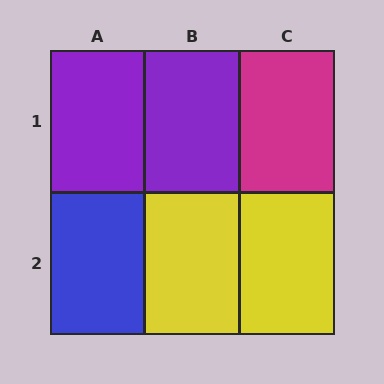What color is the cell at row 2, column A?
Blue.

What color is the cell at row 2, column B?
Yellow.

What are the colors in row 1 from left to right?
Purple, purple, magenta.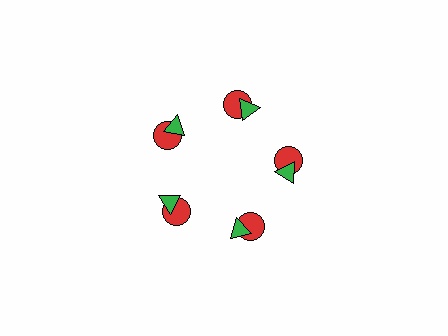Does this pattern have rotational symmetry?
Yes, this pattern has 5-fold rotational symmetry. It looks the same after rotating 72 degrees around the center.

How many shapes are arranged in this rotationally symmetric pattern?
There are 10 shapes, arranged in 5 groups of 2.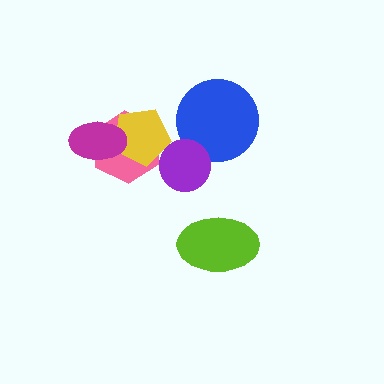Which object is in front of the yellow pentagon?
The magenta ellipse is in front of the yellow pentagon.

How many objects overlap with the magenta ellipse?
2 objects overlap with the magenta ellipse.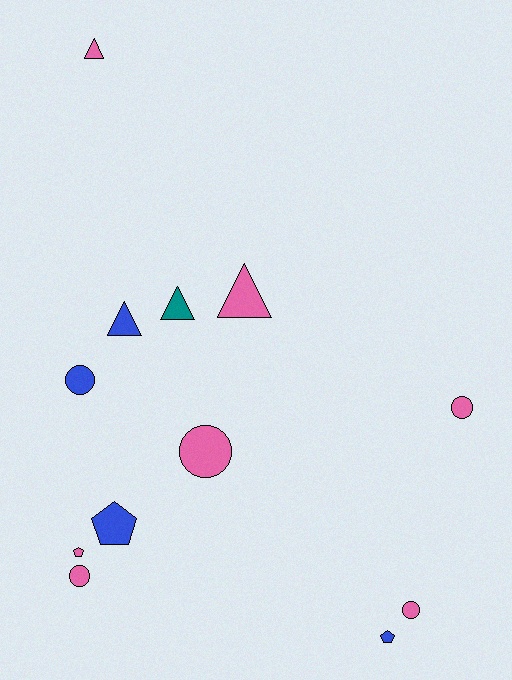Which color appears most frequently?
Pink, with 7 objects.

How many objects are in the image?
There are 12 objects.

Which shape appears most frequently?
Circle, with 5 objects.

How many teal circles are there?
There are no teal circles.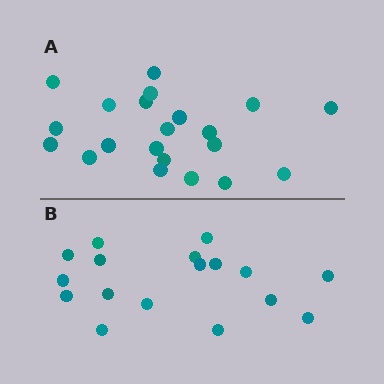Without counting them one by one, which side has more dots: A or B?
Region A (the top region) has more dots.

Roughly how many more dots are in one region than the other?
Region A has about 4 more dots than region B.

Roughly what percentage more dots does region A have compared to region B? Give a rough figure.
About 25% more.